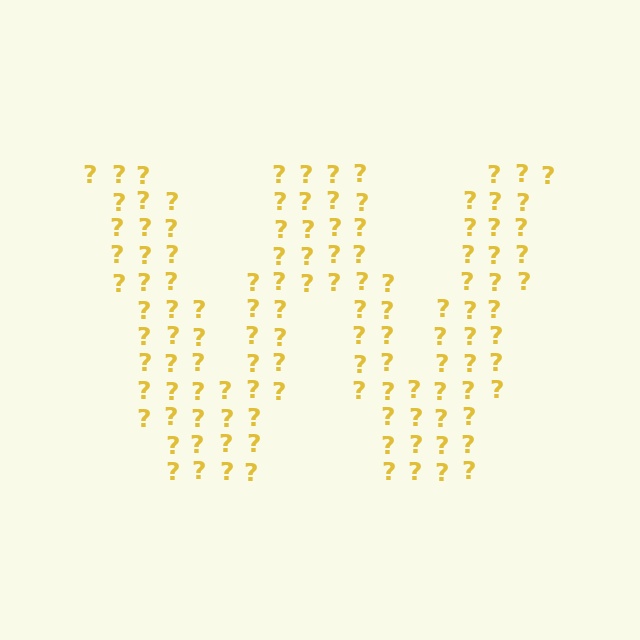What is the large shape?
The large shape is the letter W.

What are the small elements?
The small elements are question marks.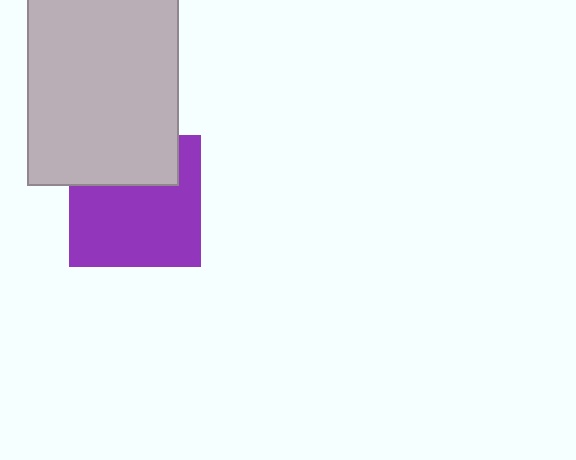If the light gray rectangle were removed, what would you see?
You would see the complete purple square.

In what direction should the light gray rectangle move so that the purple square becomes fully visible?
The light gray rectangle should move up. That is the shortest direction to clear the overlap and leave the purple square fully visible.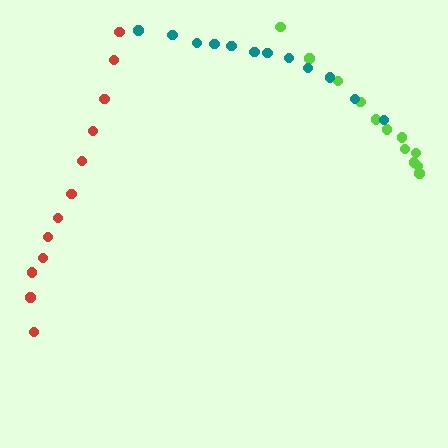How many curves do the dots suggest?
There are 3 distinct paths.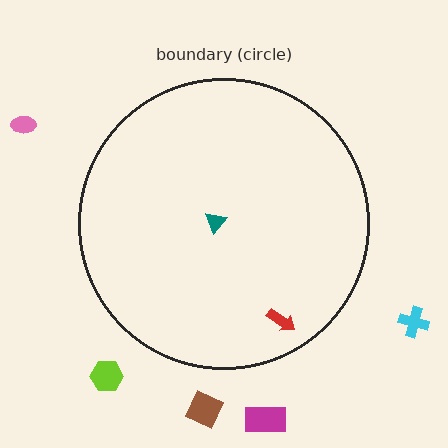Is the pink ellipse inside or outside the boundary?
Outside.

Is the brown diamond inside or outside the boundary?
Outside.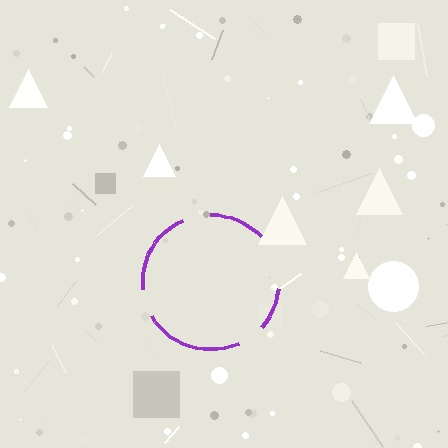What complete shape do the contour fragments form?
The contour fragments form a circle.